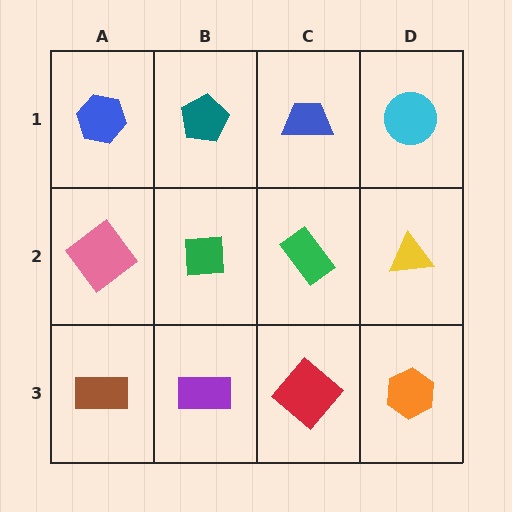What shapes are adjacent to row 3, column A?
A pink diamond (row 2, column A), a purple rectangle (row 3, column B).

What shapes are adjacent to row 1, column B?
A green square (row 2, column B), a blue hexagon (row 1, column A), a blue trapezoid (row 1, column C).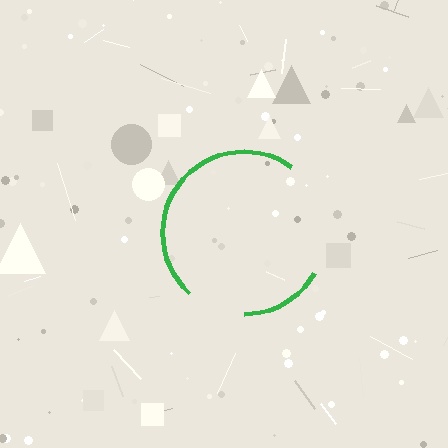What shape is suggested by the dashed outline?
The dashed outline suggests a circle.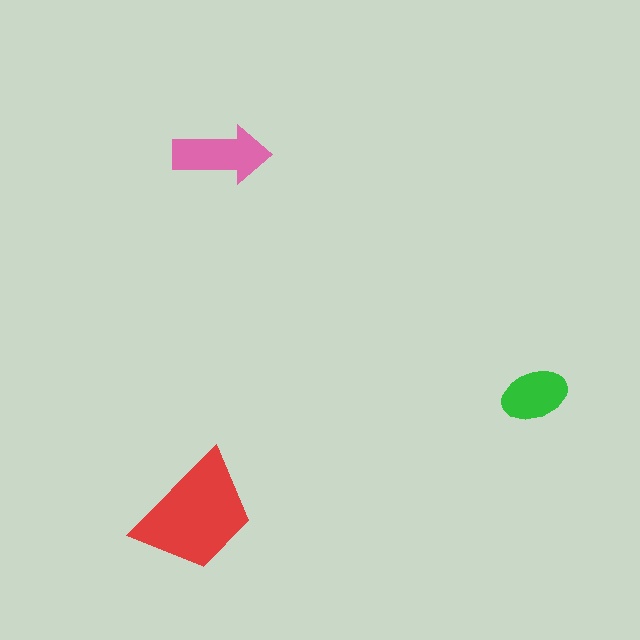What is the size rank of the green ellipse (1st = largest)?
3rd.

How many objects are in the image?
There are 3 objects in the image.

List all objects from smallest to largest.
The green ellipse, the pink arrow, the red trapezoid.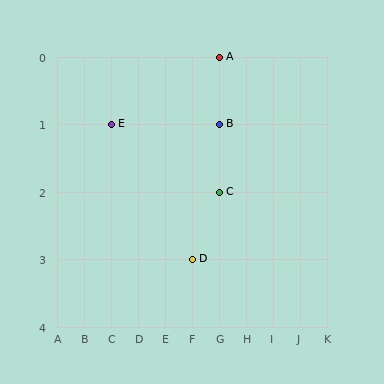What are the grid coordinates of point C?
Point C is at grid coordinates (G, 2).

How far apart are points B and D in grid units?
Points B and D are 1 column and 2 rows apart (about 2.2 grid units diagonally).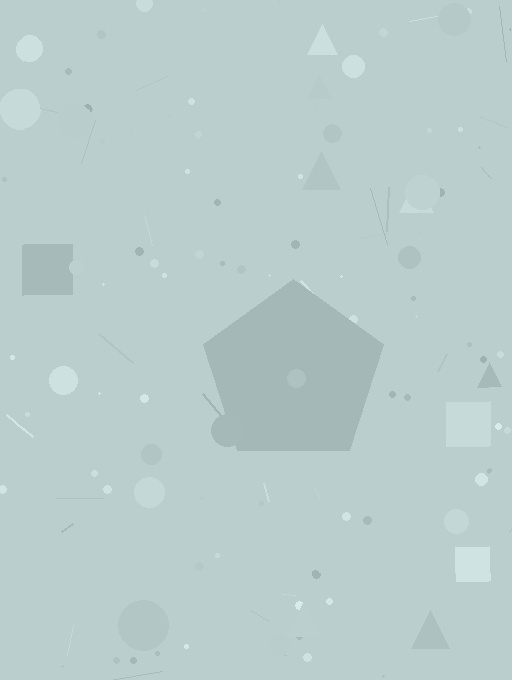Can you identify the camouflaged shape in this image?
The camouflaged shape is a pentagon.